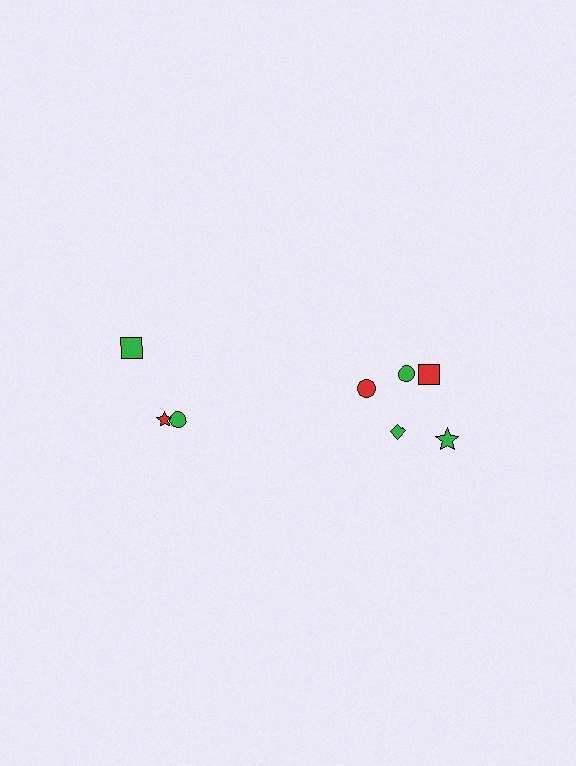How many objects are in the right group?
There are 5 objects.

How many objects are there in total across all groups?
There are 8 objects.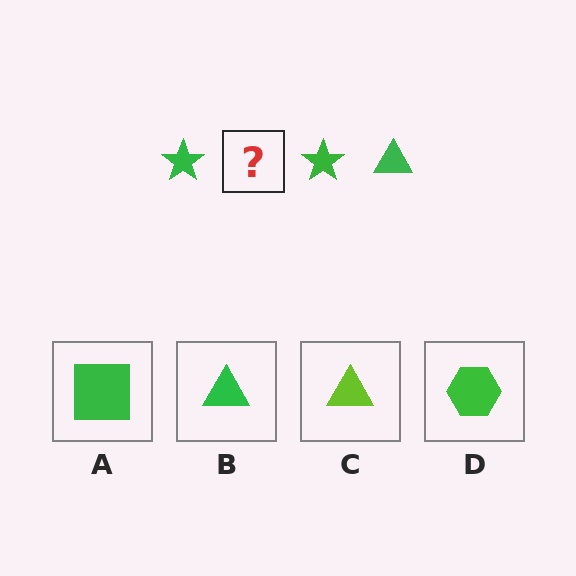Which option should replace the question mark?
Option B.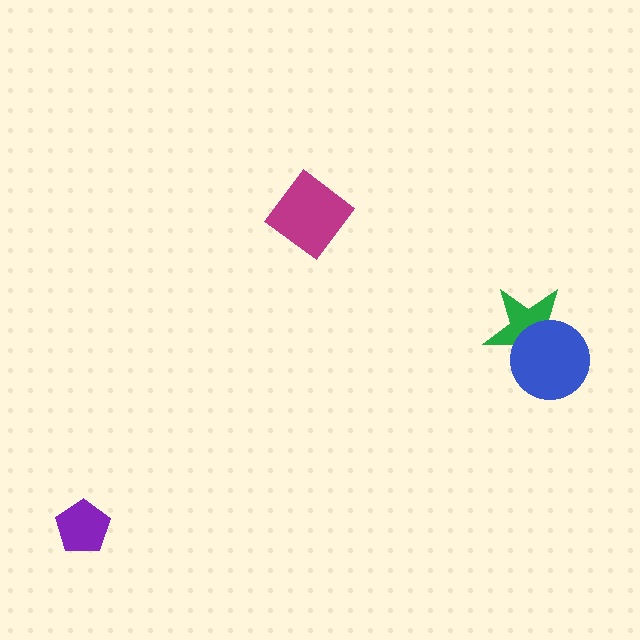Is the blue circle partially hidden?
No, no other shape covers it.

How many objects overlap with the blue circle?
1 object overlaps with the blue circle.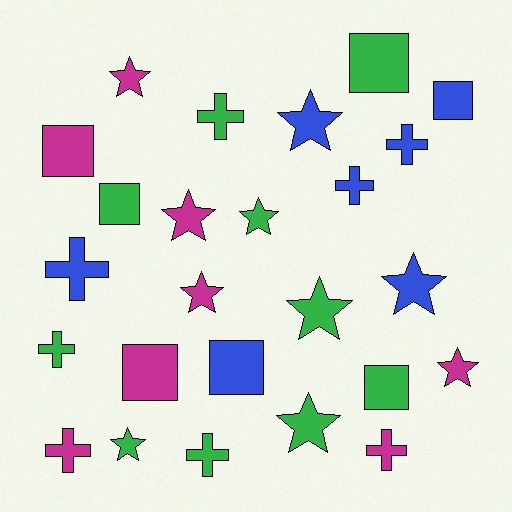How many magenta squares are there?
There are 2 magenta squares.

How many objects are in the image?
There are 25 objects.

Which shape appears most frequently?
Star, with 10 objects.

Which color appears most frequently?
Green, with 10 objects.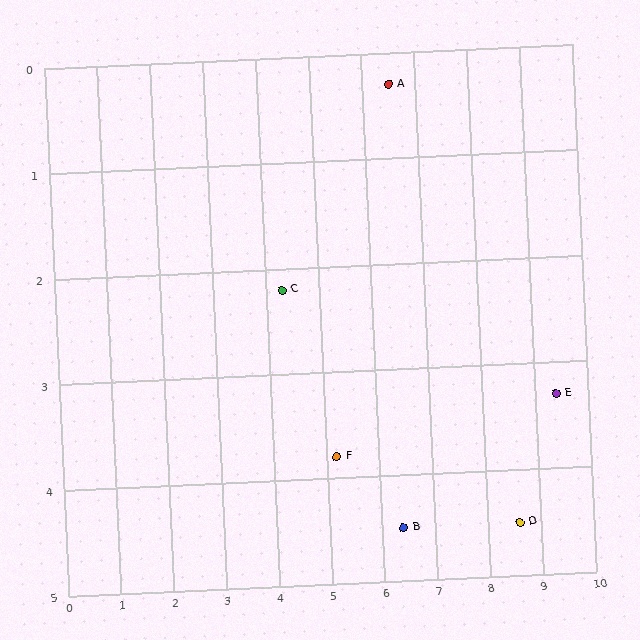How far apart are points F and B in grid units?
Points F and B are about 1.4 grid units apart.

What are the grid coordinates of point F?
Point F is at approximately (5.2, 3.8).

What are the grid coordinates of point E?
Point E is at approximately (9.4, 3.3).